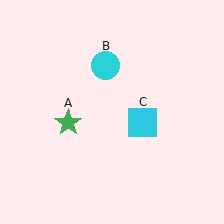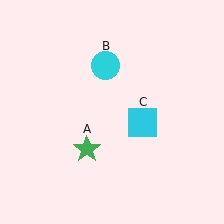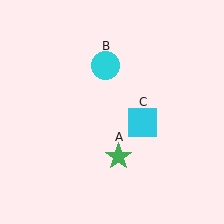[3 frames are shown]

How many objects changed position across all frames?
1 object changed position: green star (object A).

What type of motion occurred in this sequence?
The green star (object A) rotated counterclockwise around the center of the scene.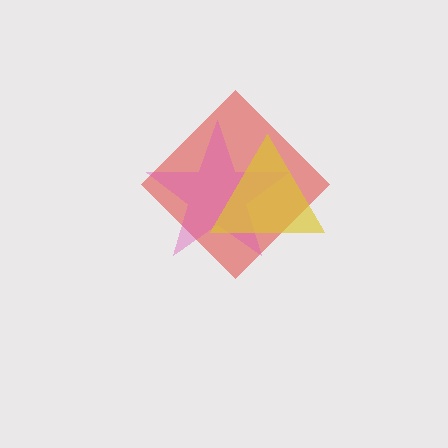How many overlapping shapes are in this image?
There are 3 overlapping shapes in the image.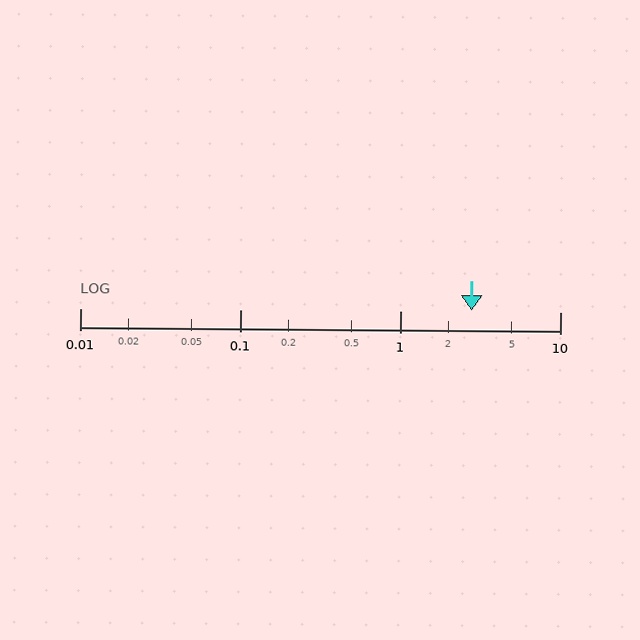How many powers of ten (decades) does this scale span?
The scale spans 3 decades, from 0.01 to 10.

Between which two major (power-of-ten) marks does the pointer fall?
The pointer is between 1 and 10.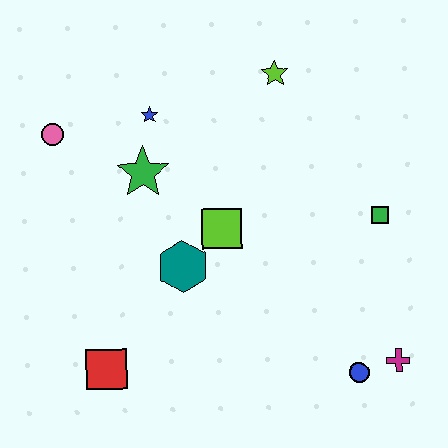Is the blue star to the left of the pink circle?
No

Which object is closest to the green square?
The magenta cross is closest to the green square.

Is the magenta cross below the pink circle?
Yes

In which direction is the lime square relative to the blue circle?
The lime square is above the blue circle.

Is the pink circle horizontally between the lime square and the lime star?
No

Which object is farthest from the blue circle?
The pink circle is farthest from the blue circle.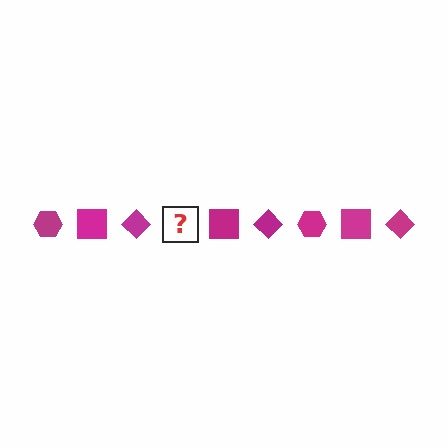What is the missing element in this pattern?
The missing element is a magenta hexagon.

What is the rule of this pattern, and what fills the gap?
The rule is that the pattern cycles through hexagon, square, diamond shapes in magenta. The gap should be filled with a magenta hexagon.